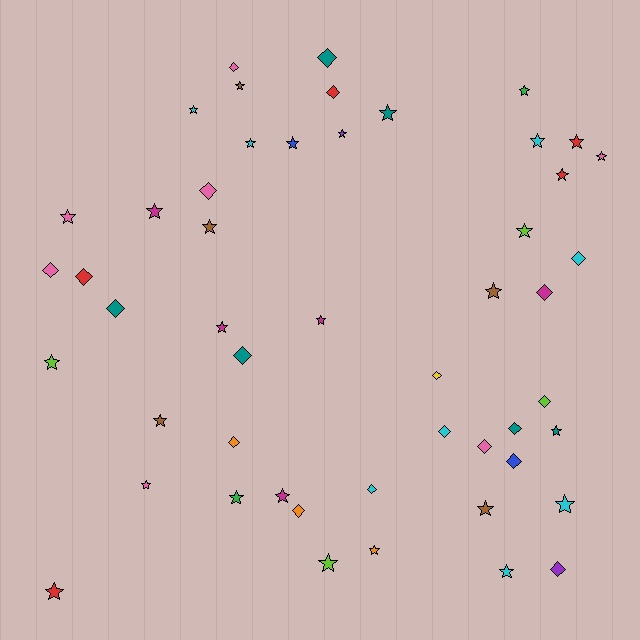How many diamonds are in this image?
There are 20 diamonds.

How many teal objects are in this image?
There are 6 teal objects.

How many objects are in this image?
There are 50 objects.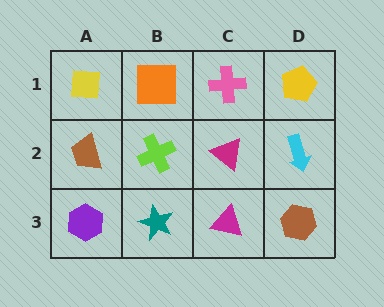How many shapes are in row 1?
4 shapes.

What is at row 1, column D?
A yellow pentagon.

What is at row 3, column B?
A teal star.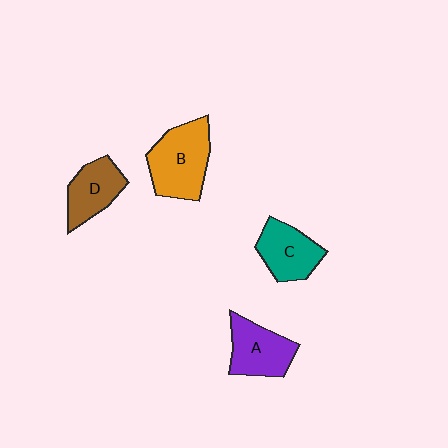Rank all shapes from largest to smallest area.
From largest to smallest: B (orange), A (purple), C (teal), D (brown).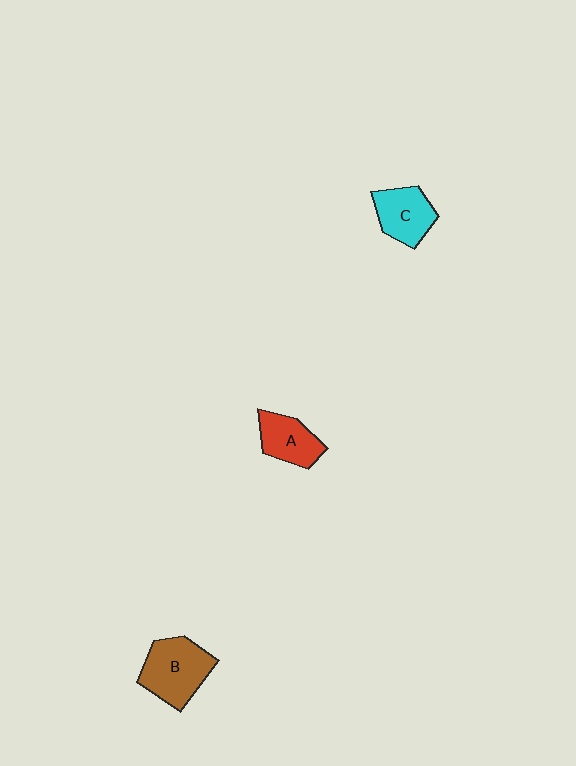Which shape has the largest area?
Shape B (brown).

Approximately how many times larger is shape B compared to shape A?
Approximately 1.5 times.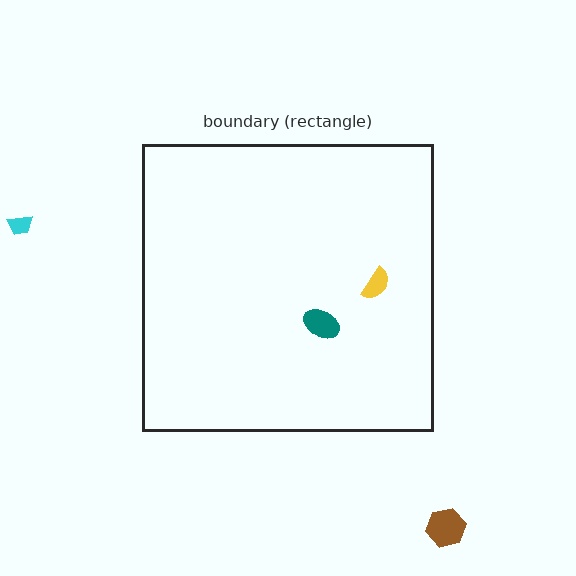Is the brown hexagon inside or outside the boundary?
Outside.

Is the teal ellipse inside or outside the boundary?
Inside.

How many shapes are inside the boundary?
2 inside, 2 outside.